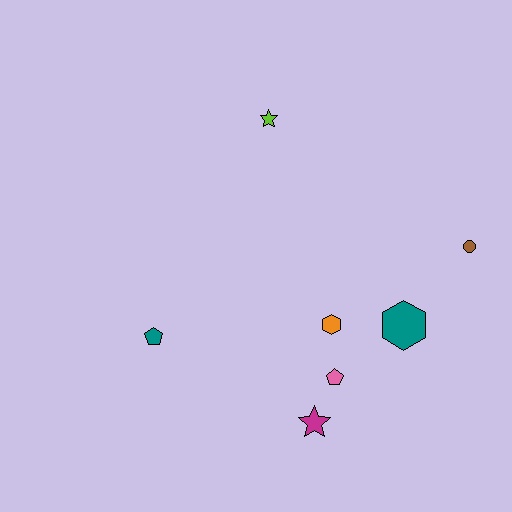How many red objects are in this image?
There are no red objects.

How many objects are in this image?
There are 7 objects.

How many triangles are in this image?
There are no triangles.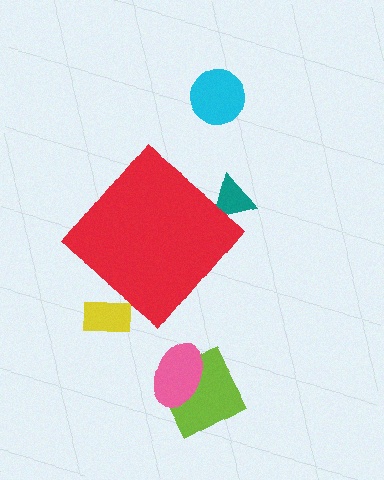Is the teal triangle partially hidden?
Yes, the teal triangle is partially hidden behind the red diamond.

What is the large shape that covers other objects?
A red diamond.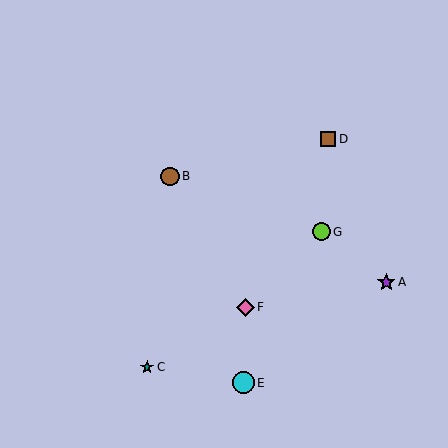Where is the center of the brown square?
The center of the brown square is at (328, 139).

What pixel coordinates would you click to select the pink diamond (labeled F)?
Click at (246, 307) to select the pink diamond F.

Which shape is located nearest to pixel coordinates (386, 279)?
The purple star (labeled A) at (386, 282) is nearest to that location.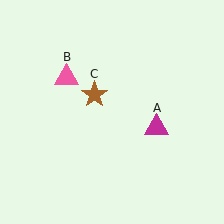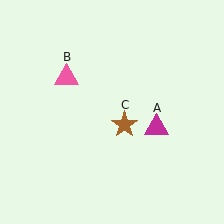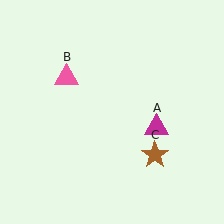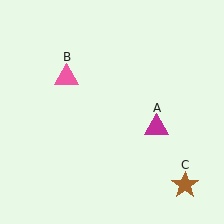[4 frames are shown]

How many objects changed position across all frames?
1 object changed position: brown star (object C).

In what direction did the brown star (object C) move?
The brown star (object C) moved down and to the right.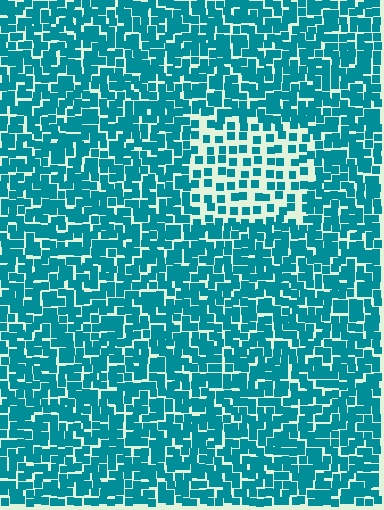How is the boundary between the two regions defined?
The boundary is defined by a change in element density (approximately 2.1x ratio). All elements are the same color, size, and shape.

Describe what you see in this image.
The image contains small teal elements arranged at two different densities. A rectangle-shaped region is visible where the elements are less densely packed than the surrounding area.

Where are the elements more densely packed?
The elements are more densely packed outside the rectangle boundary.